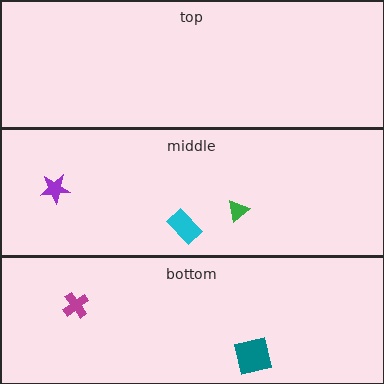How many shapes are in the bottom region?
2.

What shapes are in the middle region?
The green triangle, the purple star, the cyan rectangle.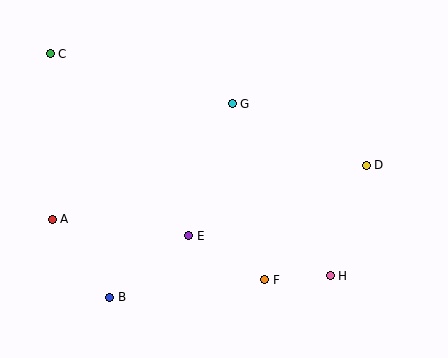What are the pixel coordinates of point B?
Point B is at (110, 297).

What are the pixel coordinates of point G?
Point G is at (232, 104).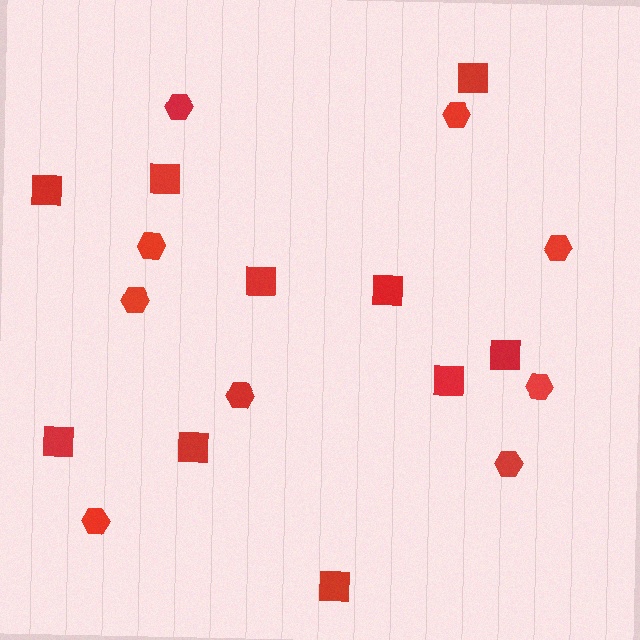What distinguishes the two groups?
There are 2 groups: one group of squares (10) and one group of hexagons (9).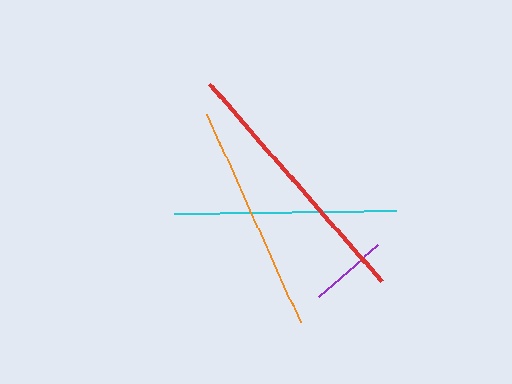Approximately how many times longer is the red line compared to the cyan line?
The red line is approximately 1.2 times the length of the cyan line.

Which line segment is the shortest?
The purple line is the shortest at approximately 78 pixels.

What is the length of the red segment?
The red segment is approximately 262 pixels long.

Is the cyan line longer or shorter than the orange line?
The orange line is longer than the cyan line.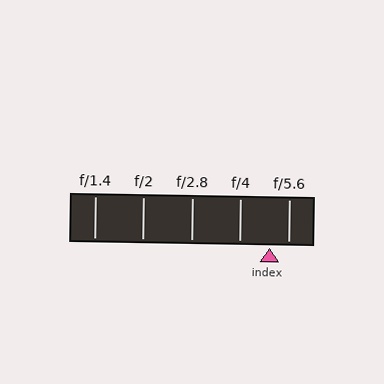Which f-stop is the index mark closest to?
The index mark is closest to f/5.6.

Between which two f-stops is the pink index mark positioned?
The index mark is between f/4 and f/5.6.